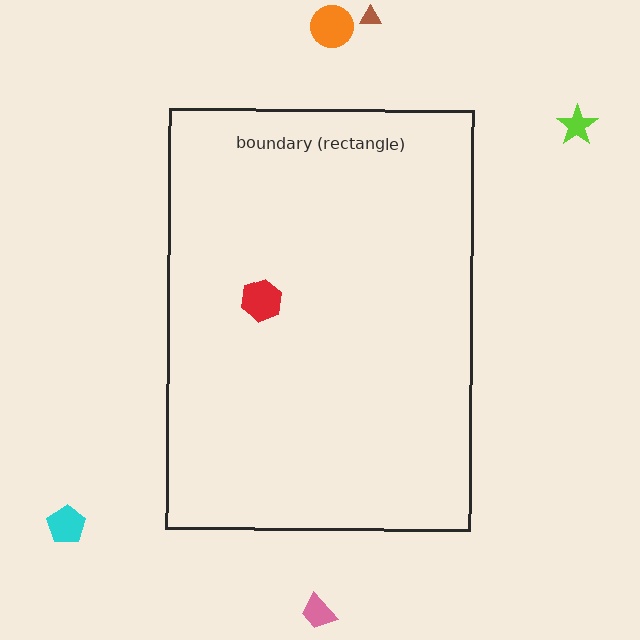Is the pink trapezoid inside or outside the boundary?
Outside.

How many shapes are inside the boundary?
1 inside, 5 outside.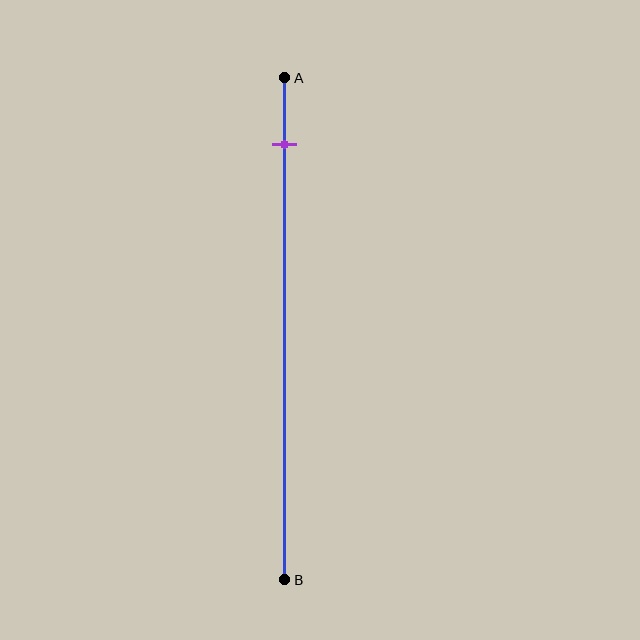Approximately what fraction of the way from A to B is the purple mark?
The purple mark is approximately 15% of the way from A to B.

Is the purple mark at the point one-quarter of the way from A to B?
No, the mark is at about 15% from A, not at the 25% one-quarter point.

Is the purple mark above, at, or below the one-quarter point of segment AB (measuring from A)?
The purple mark is above the one-quarter point of segment AB.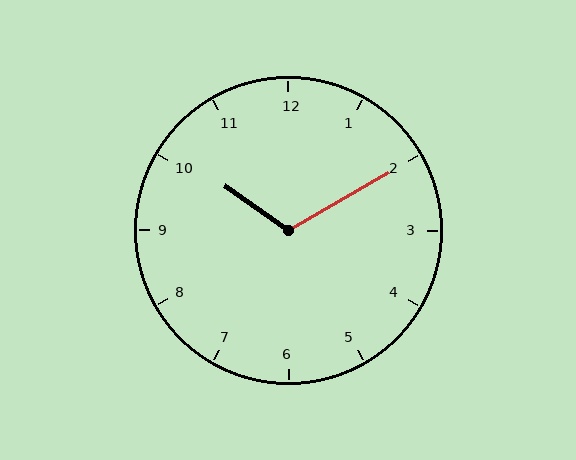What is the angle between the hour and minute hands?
Approximately 115 degrees.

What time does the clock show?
10:10.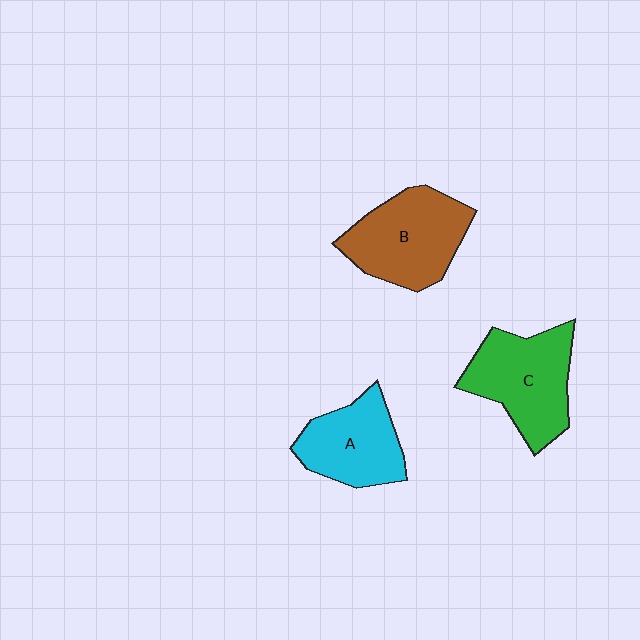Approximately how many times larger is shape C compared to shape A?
Approximately 1.2 times.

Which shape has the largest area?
Shape B (brown).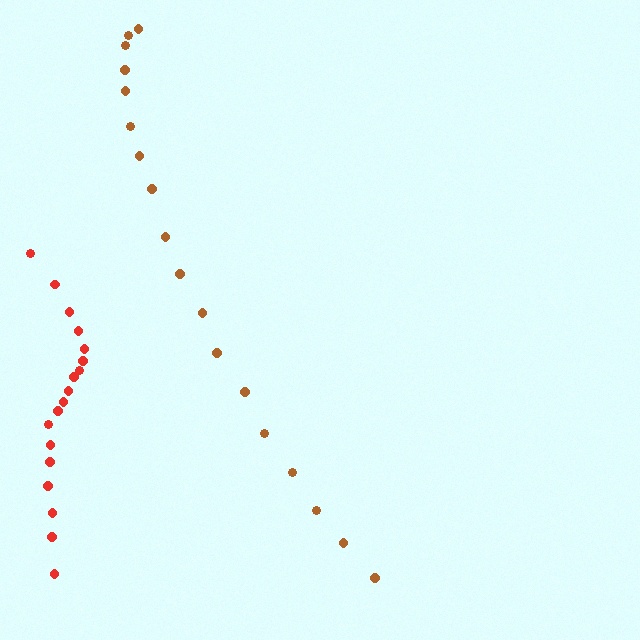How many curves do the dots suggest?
There are 2 distinct paths.